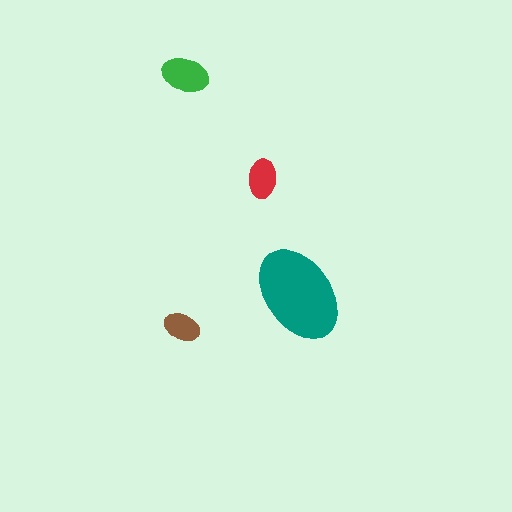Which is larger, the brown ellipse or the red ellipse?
The red one.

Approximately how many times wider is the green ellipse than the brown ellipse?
About 1.5 times wider.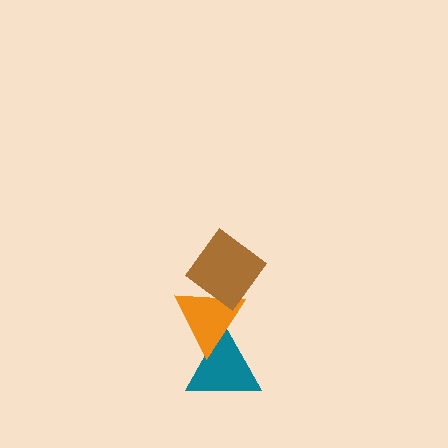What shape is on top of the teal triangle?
The orange triangle is on top of the teal triangle.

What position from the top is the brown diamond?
The brown diamond is 1st from the top.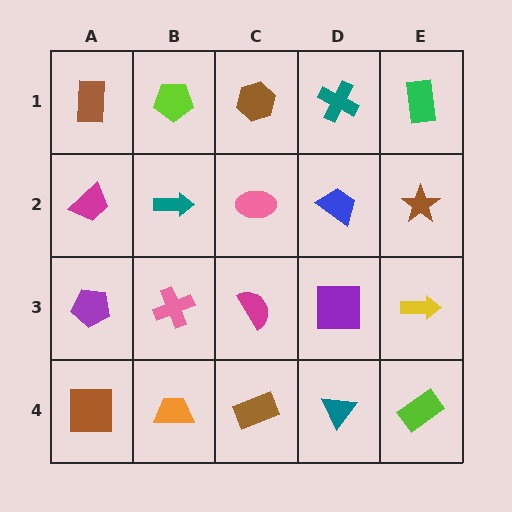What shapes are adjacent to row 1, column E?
A brown star (row 2, column E), a teal cross (row 1, column D).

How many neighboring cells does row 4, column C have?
3.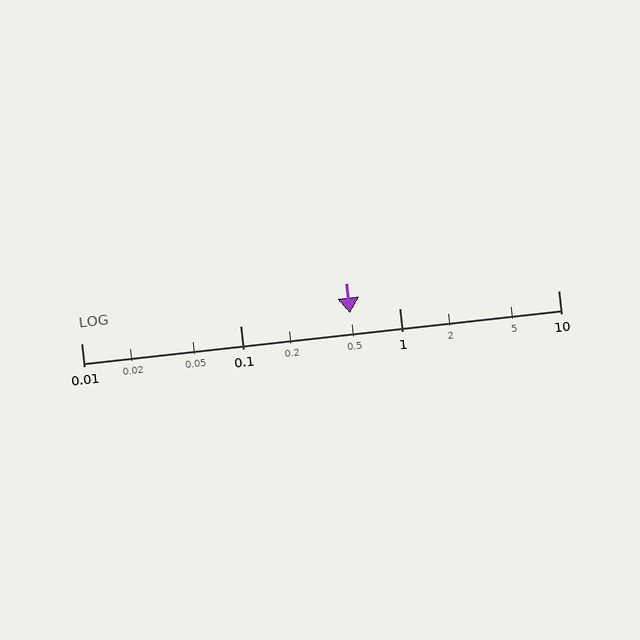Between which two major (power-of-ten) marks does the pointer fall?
The pointer is between 0.1 and 1.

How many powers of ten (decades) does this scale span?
The scale spans 3 decades, from 0.01 to 10.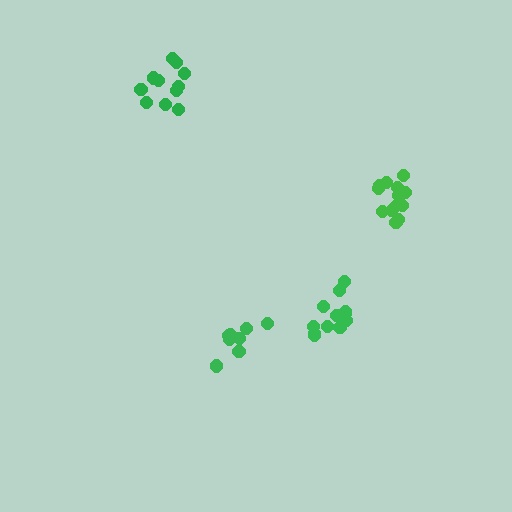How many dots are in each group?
Group 1: 8 dots, Group 2: 11 dots, Group 3: 13 dots, Group 4: 14 dots (46 total).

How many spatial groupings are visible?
There are 4 spatial groupings.